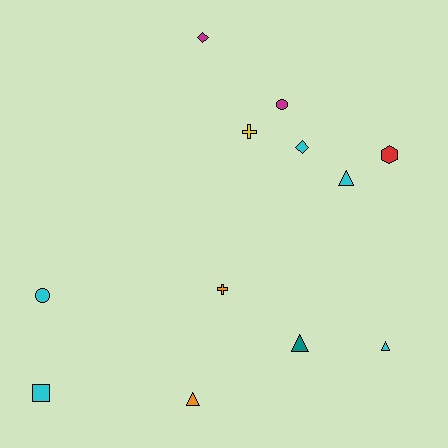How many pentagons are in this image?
There are no pentagons.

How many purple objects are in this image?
There are no purple objects.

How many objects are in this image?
There are 12 objects.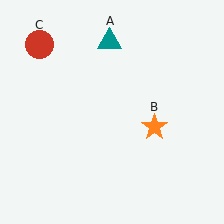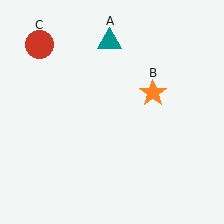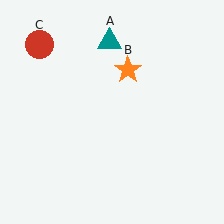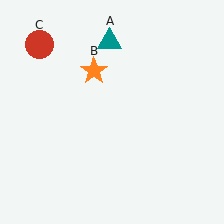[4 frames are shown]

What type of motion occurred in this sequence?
The orange star (object B) rotated counterclockwise around the center of the scene.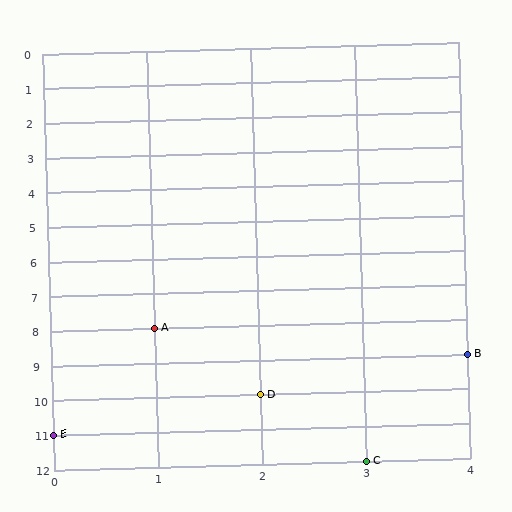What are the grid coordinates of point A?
Point A is at grid coordinates (1, 8).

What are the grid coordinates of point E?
Point E is at grid coordinates (0, 11).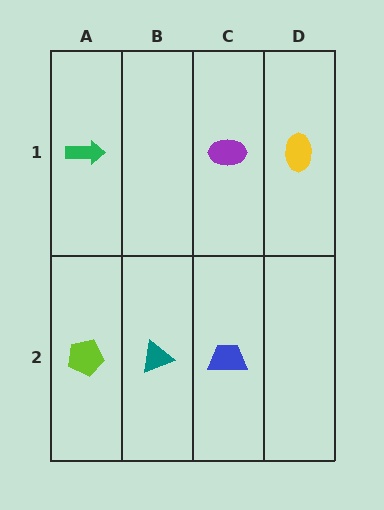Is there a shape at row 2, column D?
No, that cell is empty.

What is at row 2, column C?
A blue trapezoid.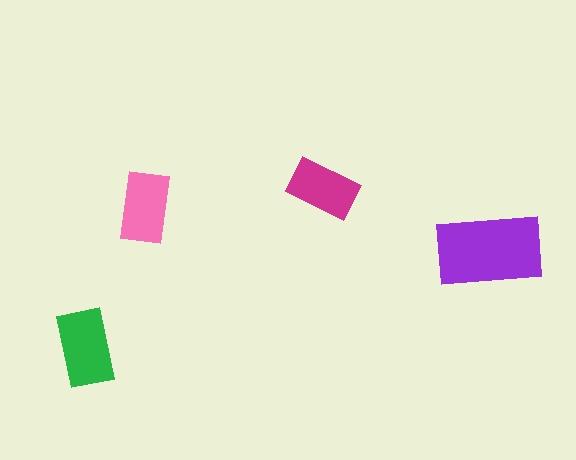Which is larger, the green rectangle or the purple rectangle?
The purple one.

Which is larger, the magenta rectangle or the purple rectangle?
The purple one.